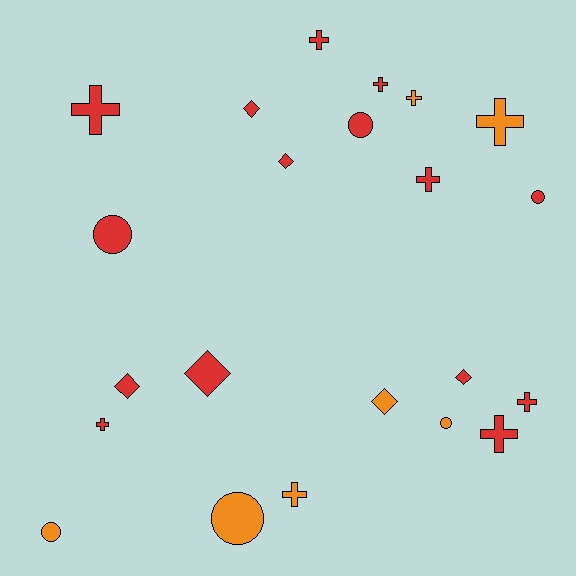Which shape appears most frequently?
Cross, with 10 objects.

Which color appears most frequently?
Red, with 15 objects.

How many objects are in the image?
There are 22 objects.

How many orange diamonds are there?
There is 1 orange diamond.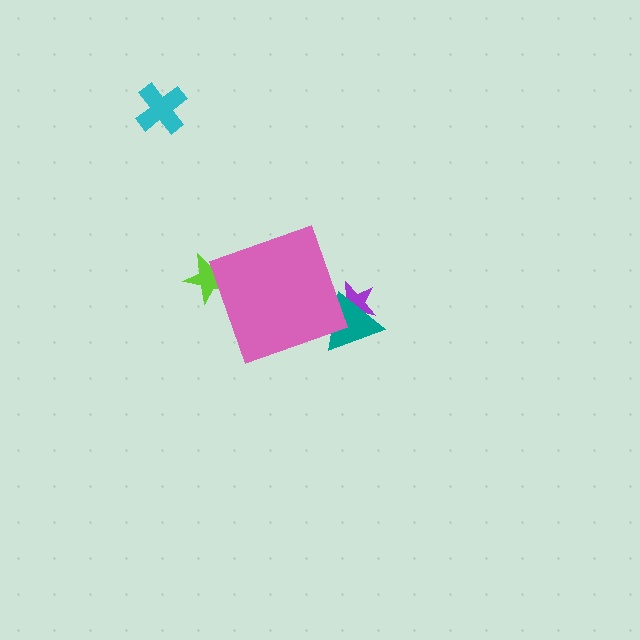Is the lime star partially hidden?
Yes, the lime star is partially hidden behind the pink diamond.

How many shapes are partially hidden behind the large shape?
3 shapes are partially hidden.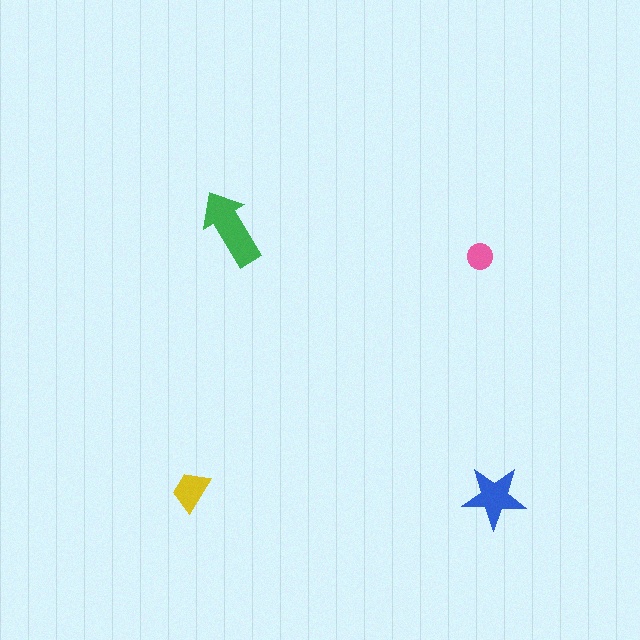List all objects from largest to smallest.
The green arrow, the blue star, the yellow trapezoid, the pink circle.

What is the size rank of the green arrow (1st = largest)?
1st.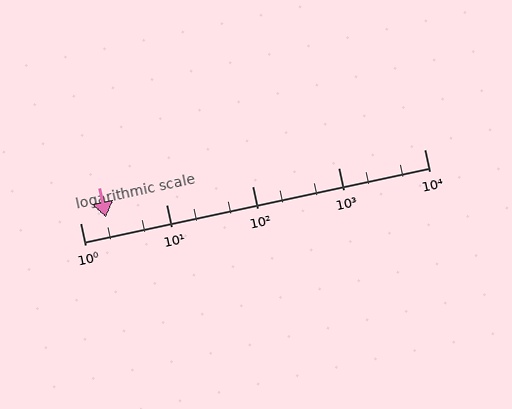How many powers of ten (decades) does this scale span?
The scale spans 4 decades, from 1 to 10000.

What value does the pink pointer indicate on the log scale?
The pointer indicates approximately 2.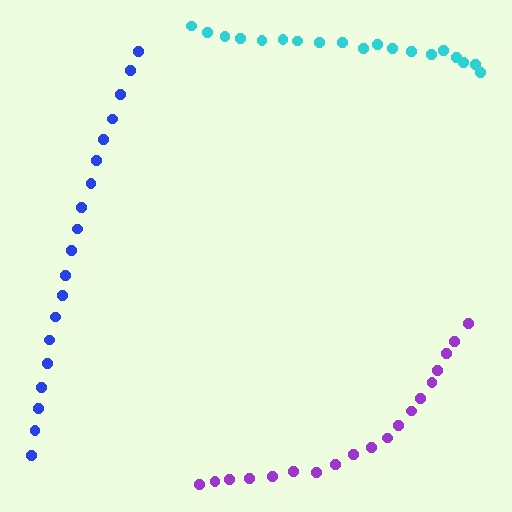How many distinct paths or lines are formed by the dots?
There are 3 distinct paths.